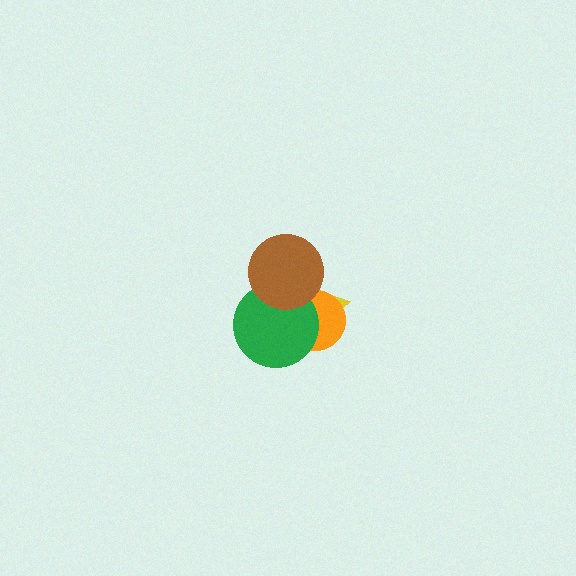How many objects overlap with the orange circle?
3 objects overlap with the orange circle.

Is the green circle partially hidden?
Yes, it is partially covered by another shape.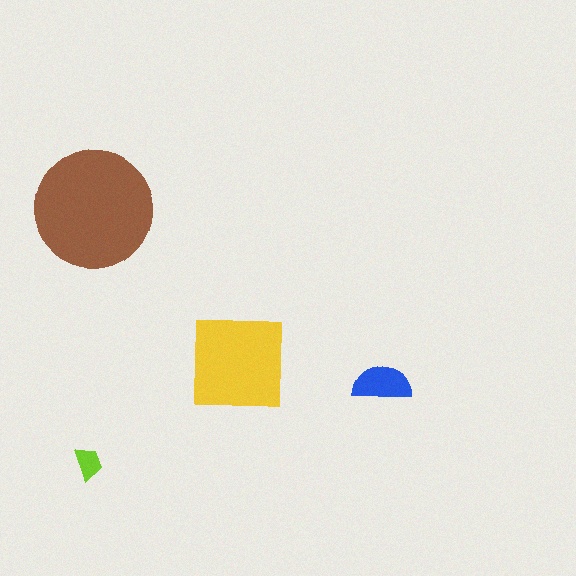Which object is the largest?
The brown circle.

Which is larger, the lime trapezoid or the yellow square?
The yellow square.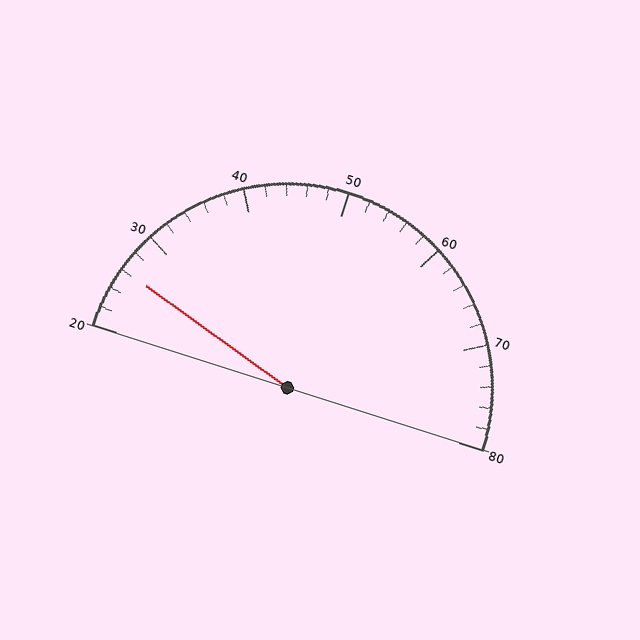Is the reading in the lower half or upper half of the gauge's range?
The reading is in the lower half of the range (20 to 80).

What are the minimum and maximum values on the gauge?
The gauge ranges from 20 to 80.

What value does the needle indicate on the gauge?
The needle indicates approximately 26.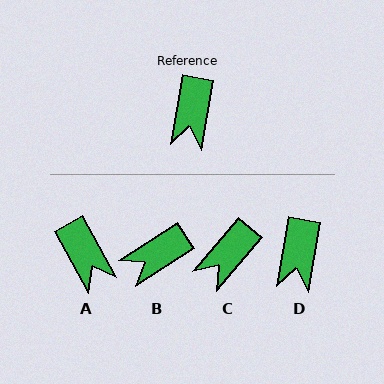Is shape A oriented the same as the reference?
No, it is off by about 39 degrees.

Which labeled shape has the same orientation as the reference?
D.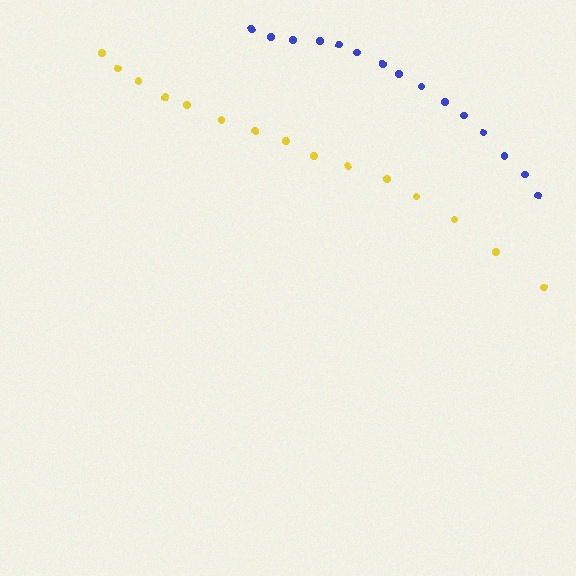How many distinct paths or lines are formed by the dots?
There are 2 distinct paths.